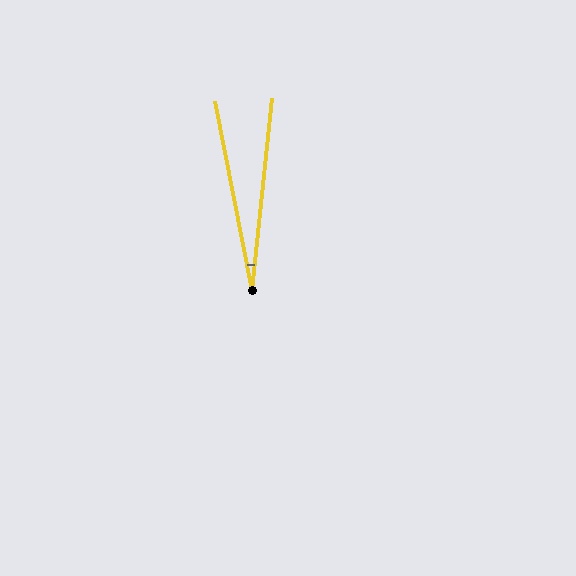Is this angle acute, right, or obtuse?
It is acute.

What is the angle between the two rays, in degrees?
Approximately 17 degrees.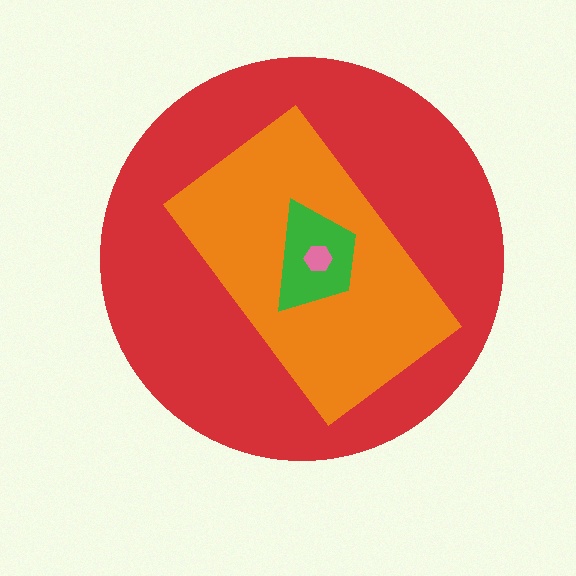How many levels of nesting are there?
4.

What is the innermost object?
The pink hexagon.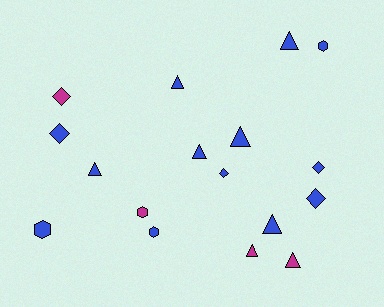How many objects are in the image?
There are 17 objects.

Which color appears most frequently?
Blue, with 13 objects.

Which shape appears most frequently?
Triangle, with 8 objects.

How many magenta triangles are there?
There are 2 magenta triangles.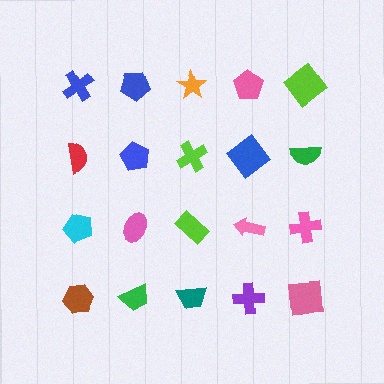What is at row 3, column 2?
A pink ellipse.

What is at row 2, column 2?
A blue pentagon.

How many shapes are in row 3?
5 shapes.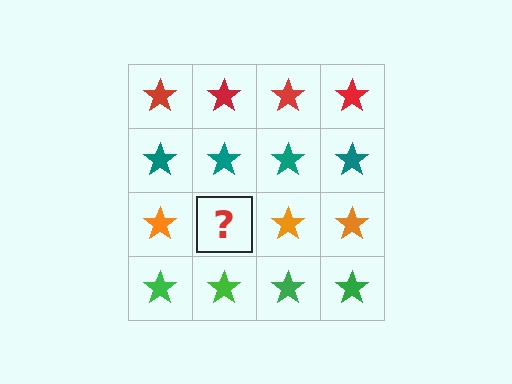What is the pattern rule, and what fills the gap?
The rule is that each row has a consistent color. The gap should be filled with an orange star.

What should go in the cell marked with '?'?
The missing cell should contain an orange star.